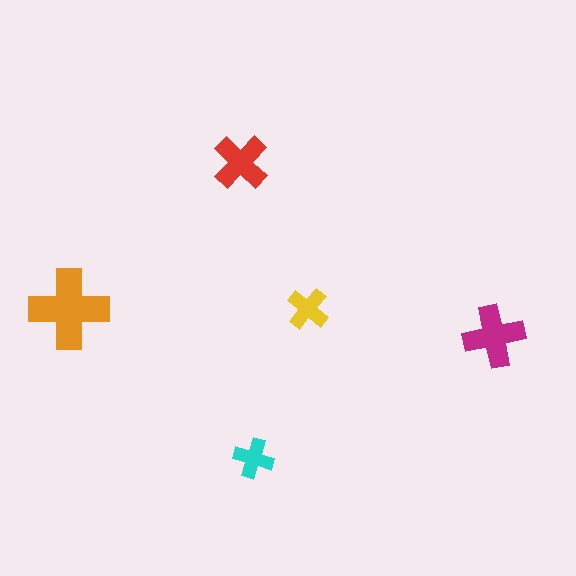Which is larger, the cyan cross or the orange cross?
The orange one.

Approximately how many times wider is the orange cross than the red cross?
About 1.5 times wider.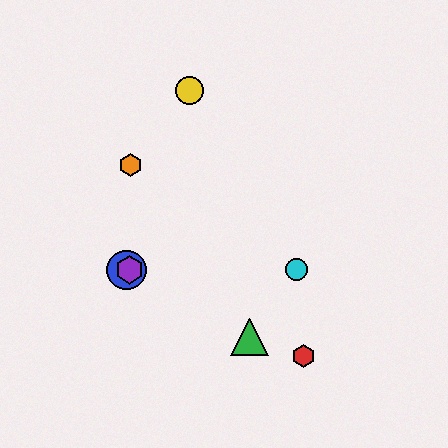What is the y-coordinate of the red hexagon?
The red hexagon is at y≈356.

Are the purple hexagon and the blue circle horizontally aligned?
Yes, both are at y≈270.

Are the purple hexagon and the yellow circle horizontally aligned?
No, the purple hexagon is at y≈270 and the yellow circle is at y≈90.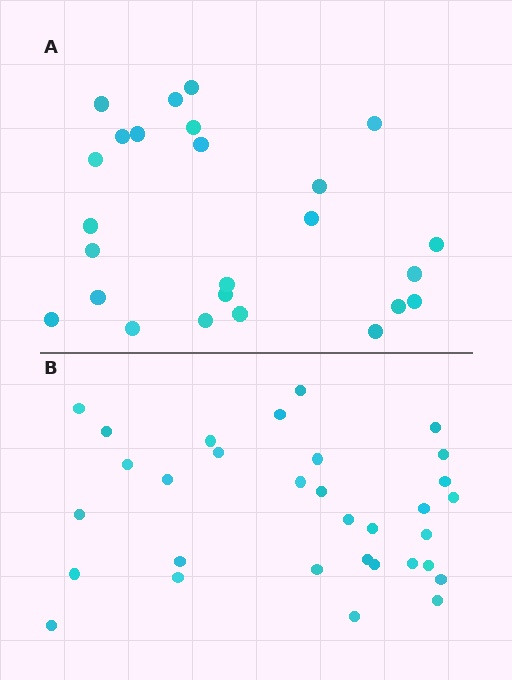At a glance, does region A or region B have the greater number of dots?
Region B (the bottom region) has more dots.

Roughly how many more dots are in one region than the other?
Region B has roughly 8 or so more dots than region A.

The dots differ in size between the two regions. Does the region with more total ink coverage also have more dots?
No. Region A has more total ink coverage because its dots are larger, but region B actually contains more individual dots. Total area can be misleading — the number of items is what matters here.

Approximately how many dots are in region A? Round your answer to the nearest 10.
About 20 dots. (The exact count is 25, which rounds to 20.)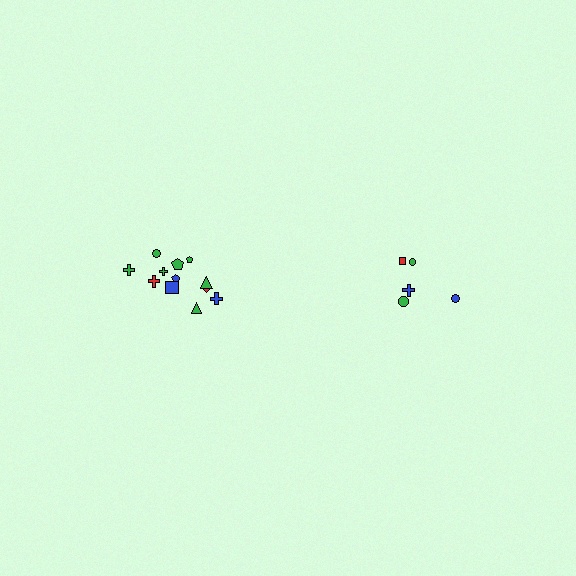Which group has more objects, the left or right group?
The left group.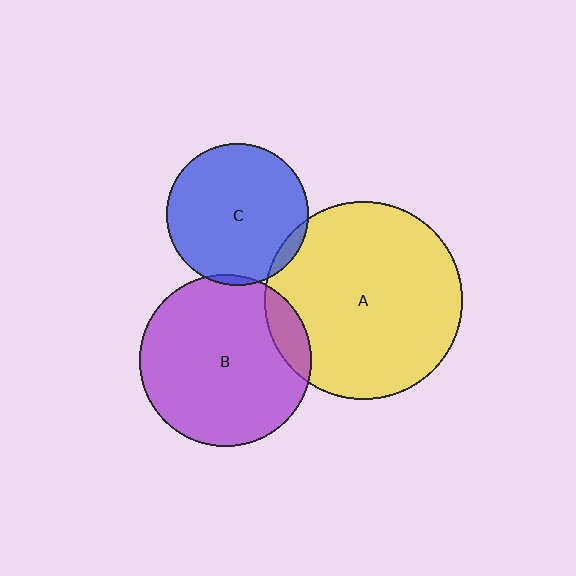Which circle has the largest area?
Circle A (yellow).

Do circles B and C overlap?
Yes.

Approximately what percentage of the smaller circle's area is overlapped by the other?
Approximately 5%.